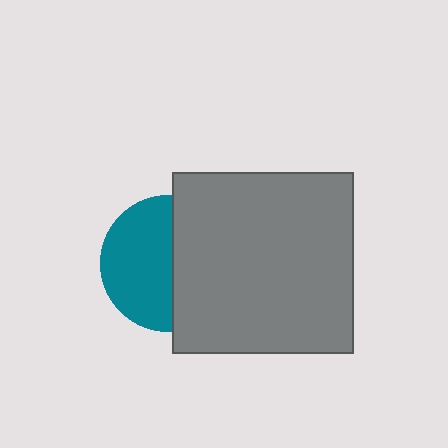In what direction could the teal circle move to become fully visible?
The teal circle could move left. That would shift it out from behind the gray square entirely.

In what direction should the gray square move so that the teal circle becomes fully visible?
The gray square should move right. That is the shortest direction to clear the overlap and leave the teal circle fully visible.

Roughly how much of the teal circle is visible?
About half of it is visible (roughly 53%).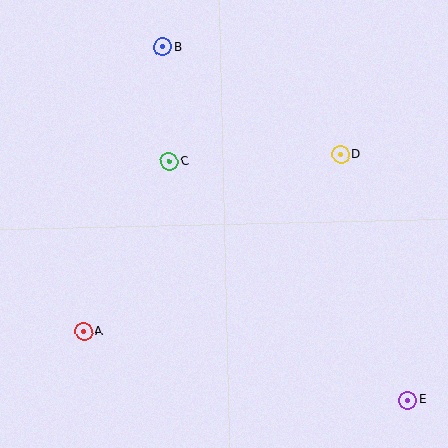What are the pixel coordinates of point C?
Point C is at (169, 162).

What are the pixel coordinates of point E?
Point E is at (408, 400).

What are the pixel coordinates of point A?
Point A is at (84, 332).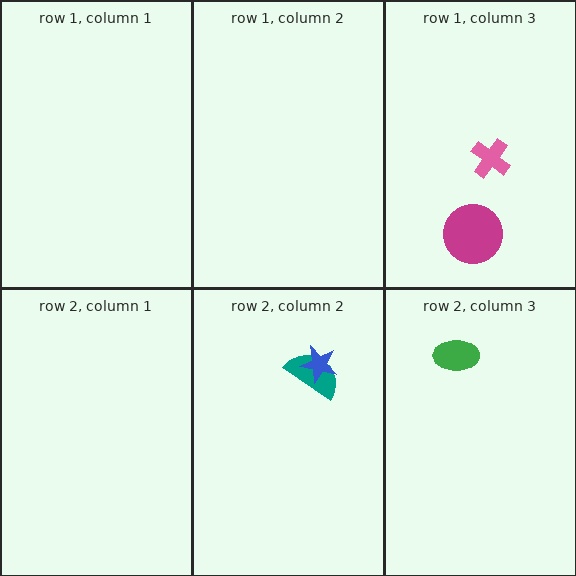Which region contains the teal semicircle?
The row 2, column 2 region.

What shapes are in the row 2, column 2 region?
The teal semicircle, the blue star.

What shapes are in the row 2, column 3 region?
The green ellipse.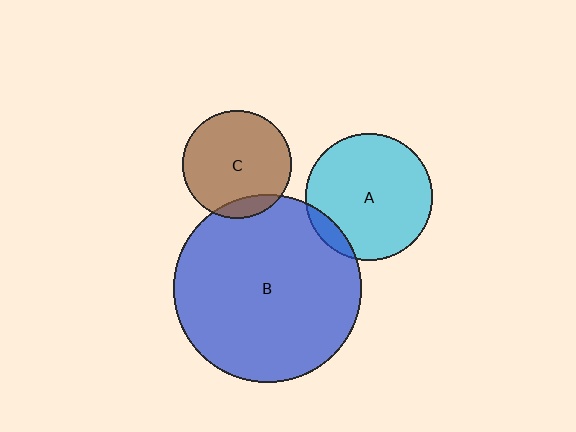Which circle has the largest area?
Circle B (blue).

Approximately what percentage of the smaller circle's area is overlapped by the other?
Approximately 10%.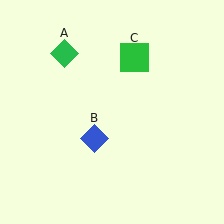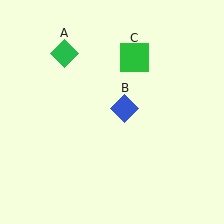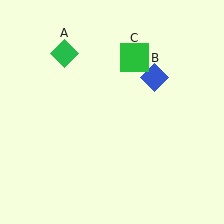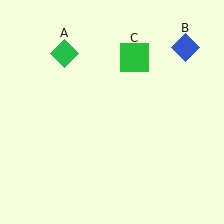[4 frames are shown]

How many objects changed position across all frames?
1 object changed position: blue diamond (object B).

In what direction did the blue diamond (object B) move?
The blue diamond (object B) moved up and to the right.